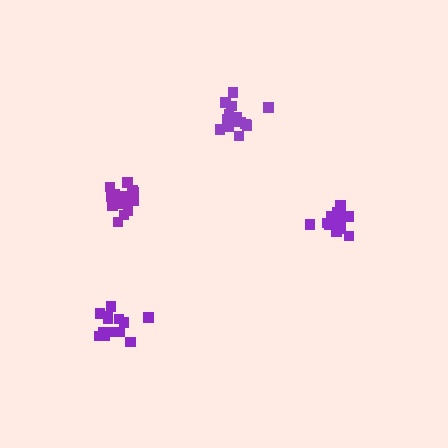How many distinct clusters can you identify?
There are 4 distinct clusters.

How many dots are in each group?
Group 1: 13 dots, Group 2: 17 dots, Group 3: 17 dots, Group 4: 13 dots (60 total).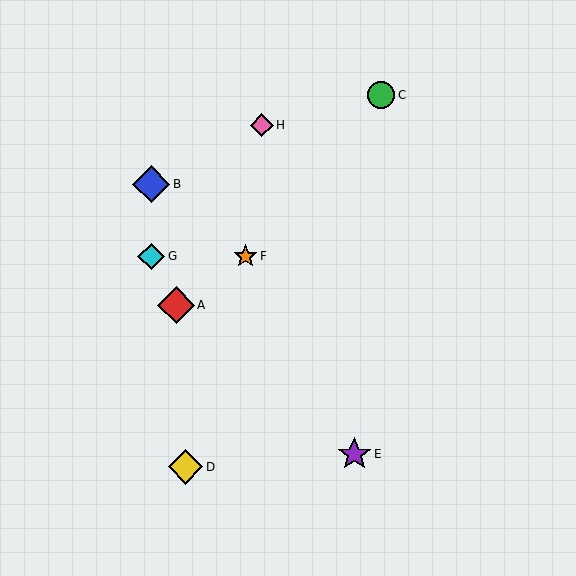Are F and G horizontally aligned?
Yes, both are at y≈256.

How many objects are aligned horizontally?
2 objects (F, G) are aligned horizontally.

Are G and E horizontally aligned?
No, G is at y≈256 and E is at y≈454.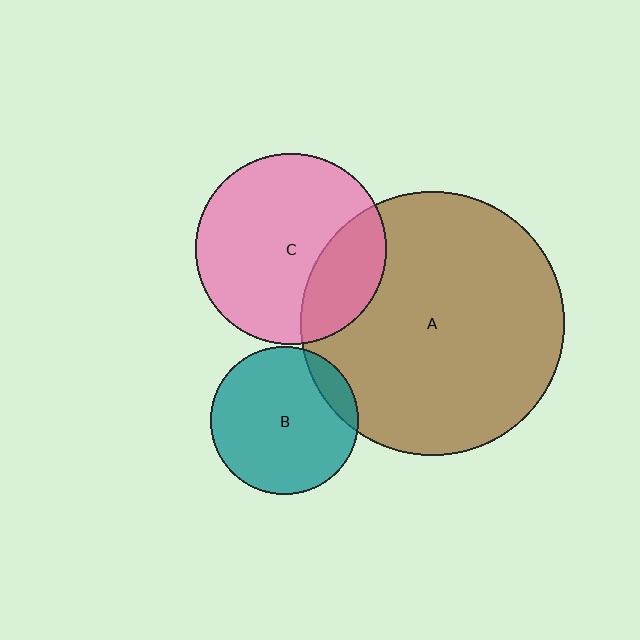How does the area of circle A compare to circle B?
Approximately 3.2 times.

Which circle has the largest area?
Circle A (brown).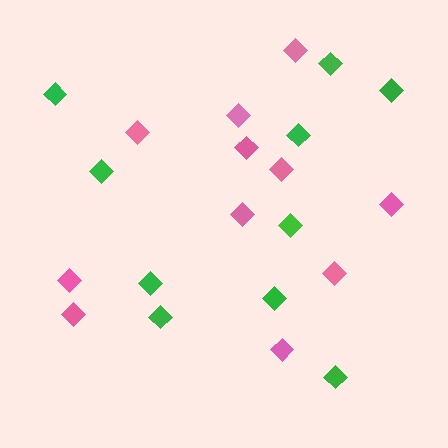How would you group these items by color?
There are 2 groups: one group of green diamonds (10) and one group of pink diamonds (11).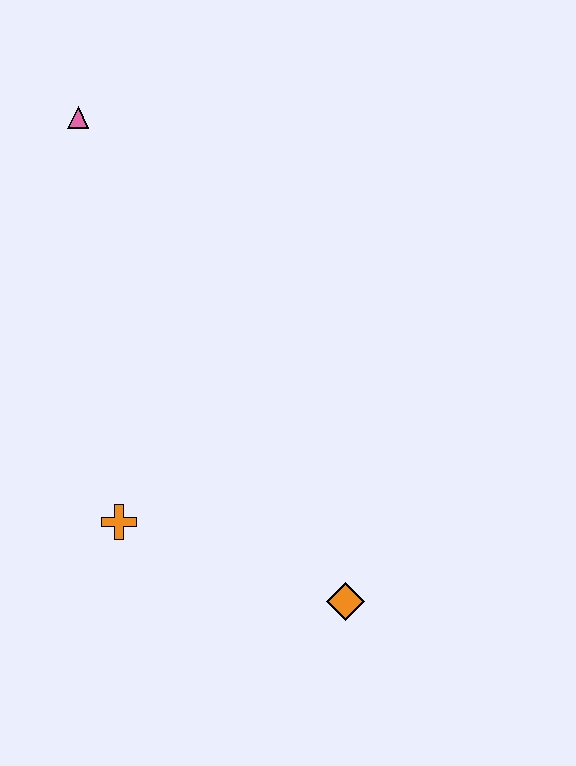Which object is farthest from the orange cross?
The pink triangle is farthest from the orange cross.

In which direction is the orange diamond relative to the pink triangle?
The orange diamond is below the pink triangle.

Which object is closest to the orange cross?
The orange diamond is closest to the orange cross.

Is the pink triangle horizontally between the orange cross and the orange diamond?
No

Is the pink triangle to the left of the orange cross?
Yes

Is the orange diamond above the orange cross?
No